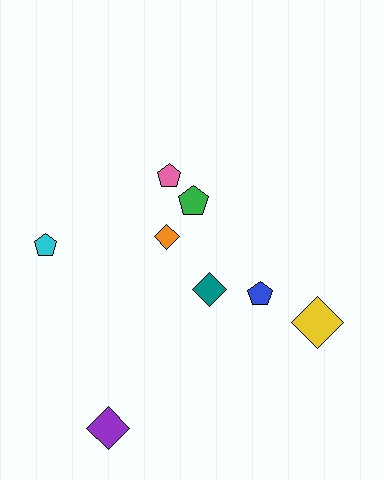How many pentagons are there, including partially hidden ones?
There are 4 pentagons.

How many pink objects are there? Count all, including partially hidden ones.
There is 1 pink object.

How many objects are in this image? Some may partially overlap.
There are 8 objects.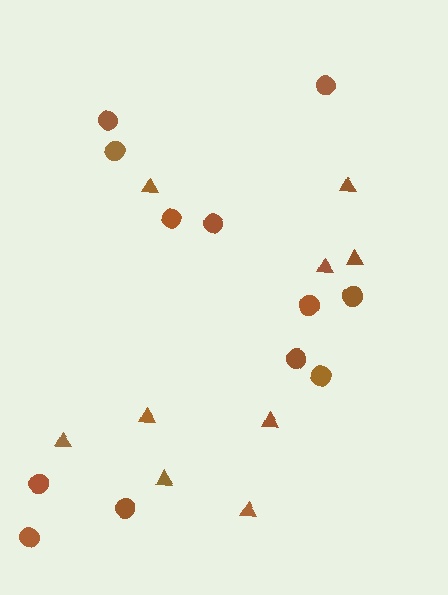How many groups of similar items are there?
There are 2 groups: one group of circles (12) and one group of triangles (9).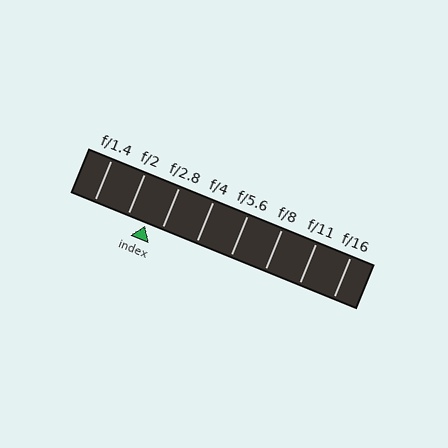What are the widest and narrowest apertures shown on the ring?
The widest aperture shown is f/1.4 and the narrowest is f/16.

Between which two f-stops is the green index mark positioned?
The index mark is between f/2 and f/2.8.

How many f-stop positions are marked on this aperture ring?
There are 8 f-stop positions marked.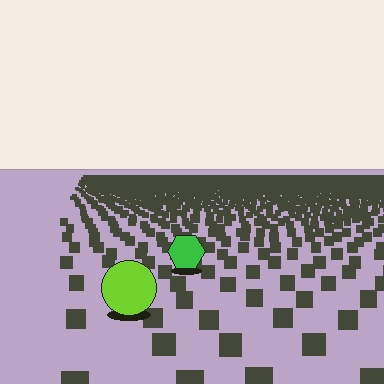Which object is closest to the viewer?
The lime circle is closest. The texture marks near it are larger and more spread out.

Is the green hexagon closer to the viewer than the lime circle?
No. The lime circle is closer — you can tell from the texture gradient: the ground texture is coarser near it.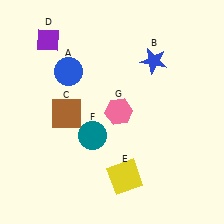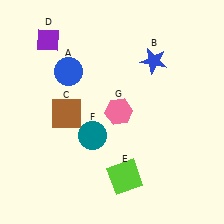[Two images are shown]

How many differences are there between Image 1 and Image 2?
There is 1 difference between the two images.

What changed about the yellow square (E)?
In Image 1, E is yellow. In Image 2, it changed to lime.